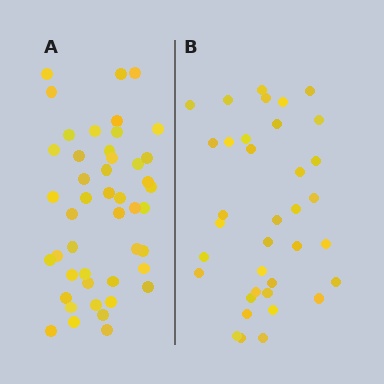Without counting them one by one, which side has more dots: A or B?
Region A (the left region) has more dots.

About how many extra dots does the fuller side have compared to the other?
Region A has roughly 10 or so more dots than region B.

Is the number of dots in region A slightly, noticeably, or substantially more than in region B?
Region A has noticeably more, but not dramatically so. The ratio is roughly 1.3 to 1.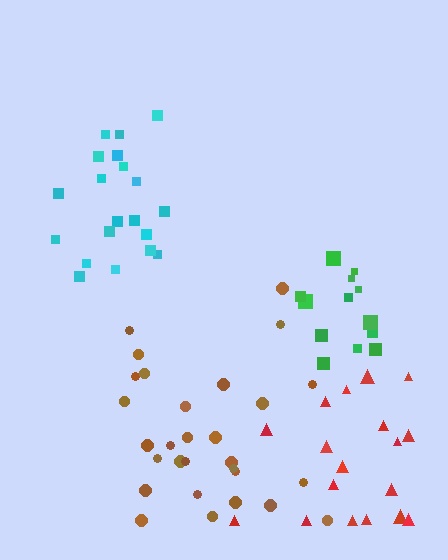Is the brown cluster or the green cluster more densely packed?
Green.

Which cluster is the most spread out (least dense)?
Red.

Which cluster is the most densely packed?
Green.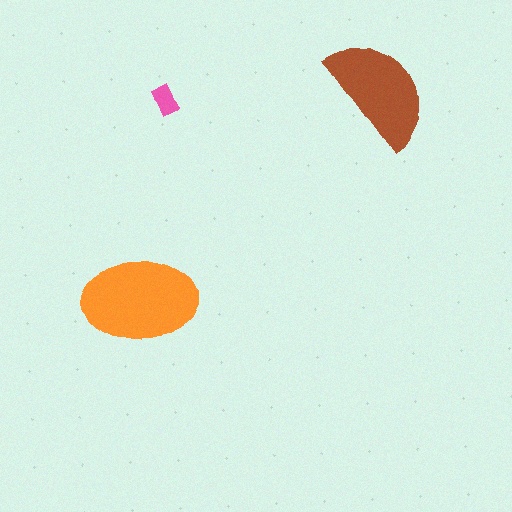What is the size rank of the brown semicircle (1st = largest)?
2nd.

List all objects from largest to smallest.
The orange ellipse, the brown semicircle, the pink rectangle.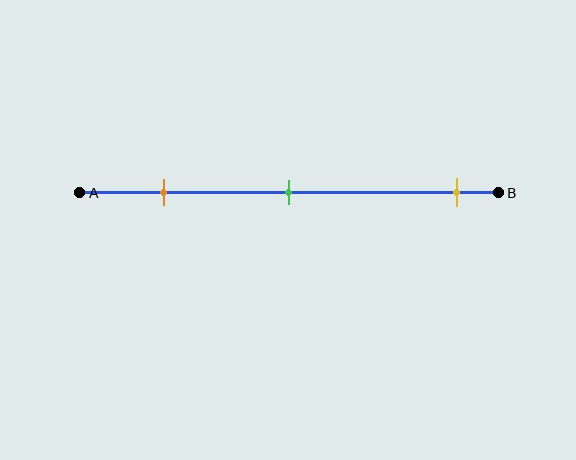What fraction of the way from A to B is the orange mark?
The orange mark is approximately 20% (0.2) of the way from A to B.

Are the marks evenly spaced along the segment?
No, the marks are not evenly spaced.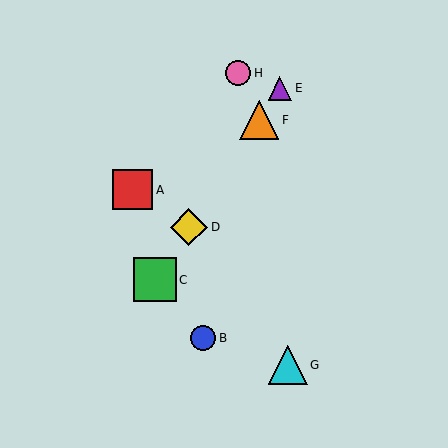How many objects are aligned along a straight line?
4 objects (C, D, E, F) are aligned along a straight line.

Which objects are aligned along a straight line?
Objects C, D, E, F are aligned along a straight line.